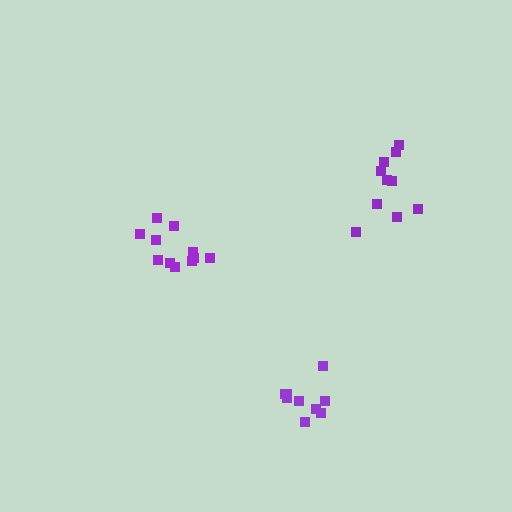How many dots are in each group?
Group 1: 11 dots, Group 2: 10 dots, Group 3: 9 dots (30 total).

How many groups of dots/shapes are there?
There are 3 groups.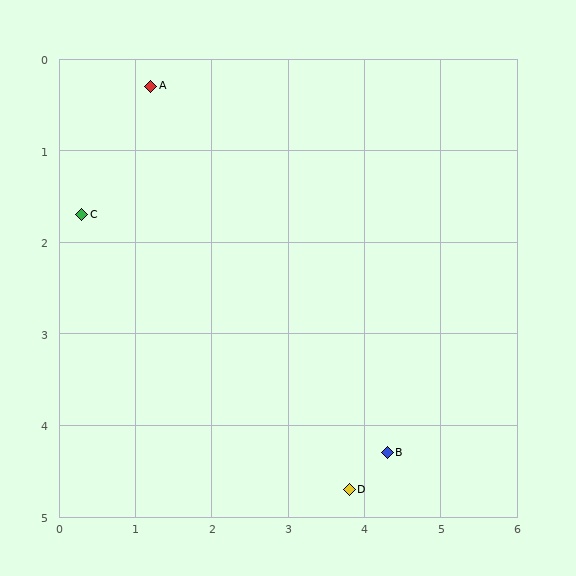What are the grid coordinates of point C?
Point C is at approximately (0.3, 1.7).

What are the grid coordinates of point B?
Point B is at approximately (4.3, 4.3).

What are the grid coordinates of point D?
Point D is at approximately (3.8, 4.7).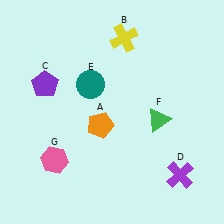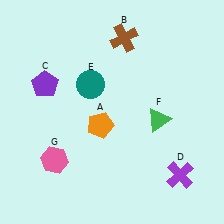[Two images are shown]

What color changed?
The cross (B) changed from yellow in Image 1 to brown in Image 2.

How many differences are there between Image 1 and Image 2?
There is 1 difference between the two images.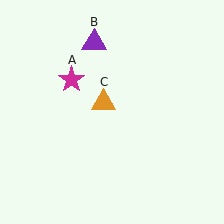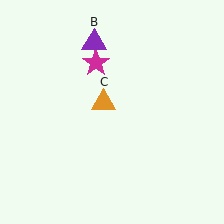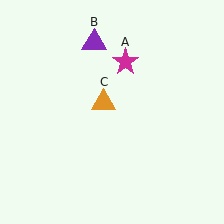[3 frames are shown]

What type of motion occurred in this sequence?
The magenta star (object A) rotated clockwise around the center of the scene.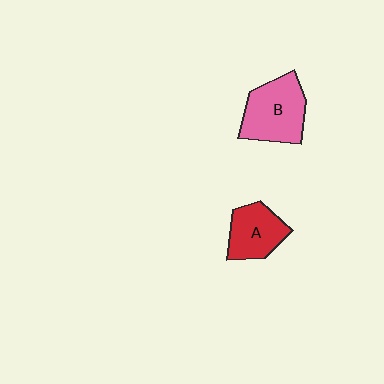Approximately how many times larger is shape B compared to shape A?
Approximately 1.3 times.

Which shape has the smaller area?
Shape A (red).